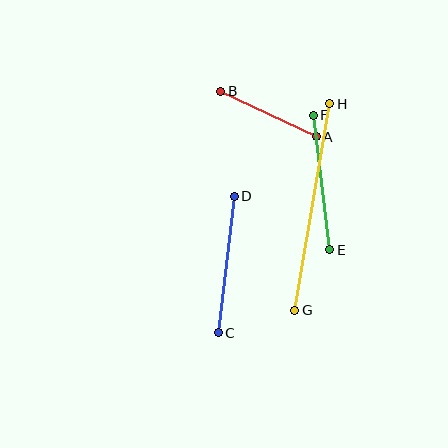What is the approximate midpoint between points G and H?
The midpoint is at approximately (312, 207) pixels.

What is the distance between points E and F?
The distance is approximately 136 pixels.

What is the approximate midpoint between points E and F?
The midpoint is at approximately (321, 183) pixels.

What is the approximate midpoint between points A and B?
The midpoint is at approximately (268, 114) pixels.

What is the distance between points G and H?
The distance is approximately 209 pixels.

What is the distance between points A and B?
The distance is approximately 106 pixels.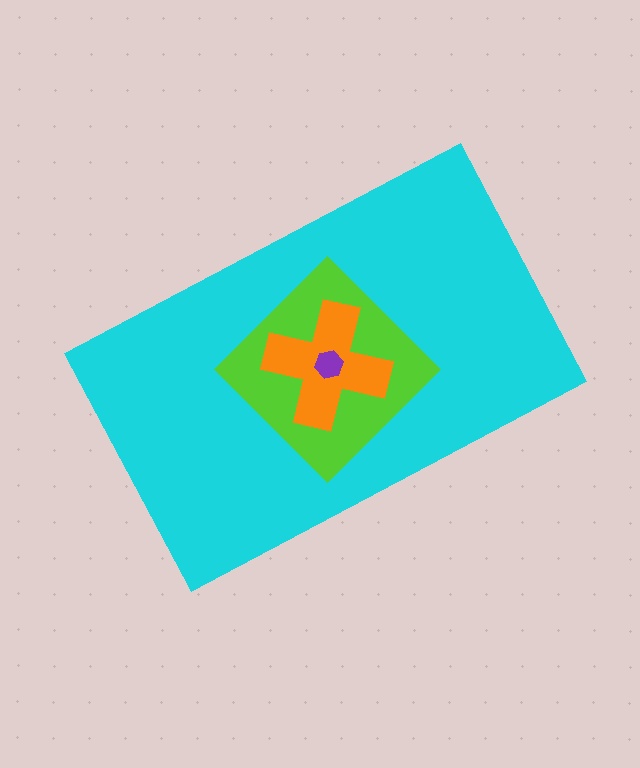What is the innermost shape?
The purple hexagon.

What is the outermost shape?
The cyan rectangle.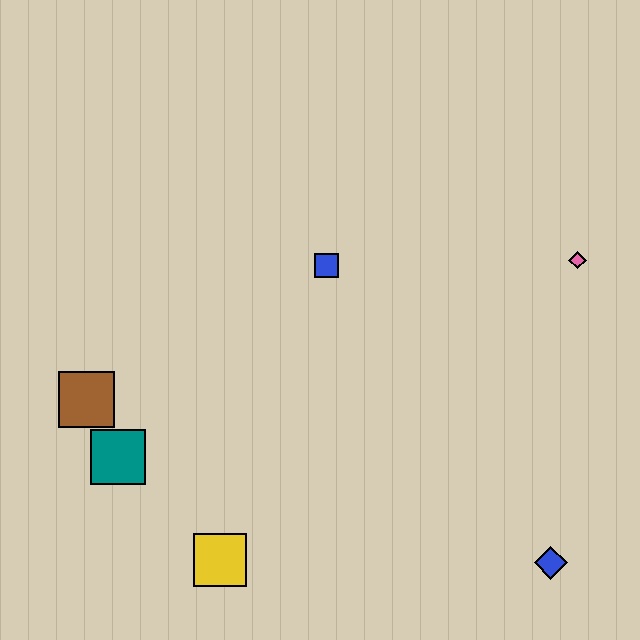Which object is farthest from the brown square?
The pink diamond is farthest from the brown square.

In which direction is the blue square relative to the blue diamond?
The blue square is above the blue diamond.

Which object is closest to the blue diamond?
The pink diamond is closest to the blue diamond.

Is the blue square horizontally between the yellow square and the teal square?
No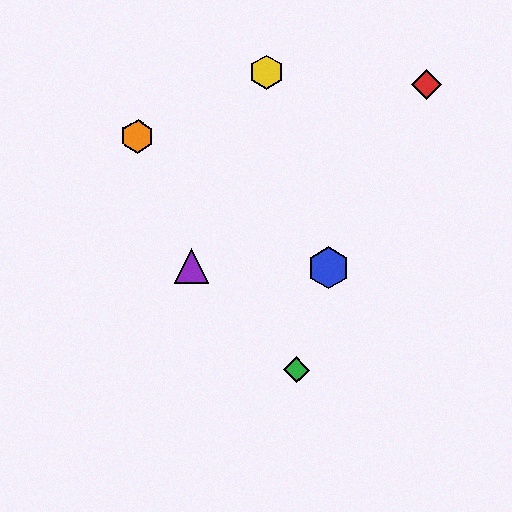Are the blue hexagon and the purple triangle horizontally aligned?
Yes, both are at y≈268.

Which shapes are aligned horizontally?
The blue hexagon, the purple triangle are aligned horizontally.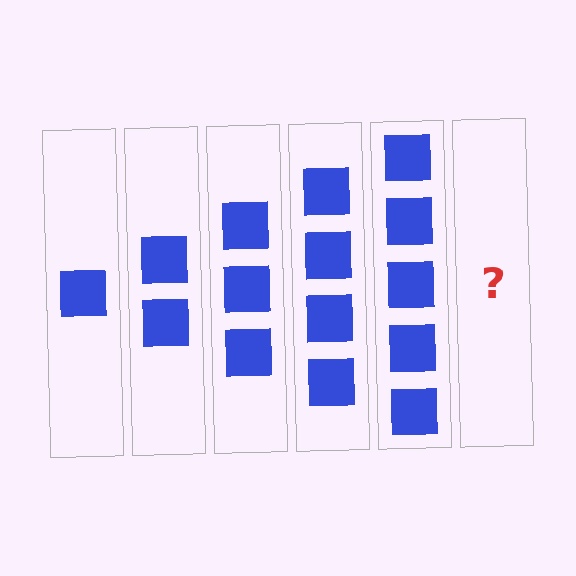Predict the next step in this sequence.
The next step is 6 squares.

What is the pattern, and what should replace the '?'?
The pattern is that each step adds one more square. The '?' should be 6 squares.